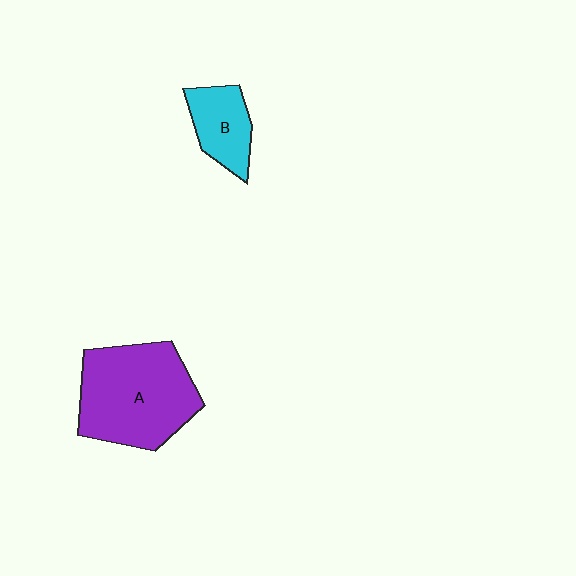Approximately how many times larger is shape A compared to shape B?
Approximately 2.4 times.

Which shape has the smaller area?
Shape B (cyan).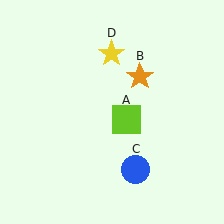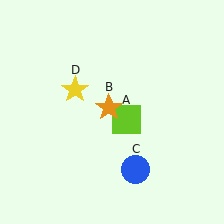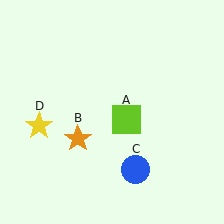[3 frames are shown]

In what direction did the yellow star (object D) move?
The yellow star (object D) moved down and to the left.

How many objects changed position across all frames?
2 objects changed position: orange star (object B), yellow star (object D).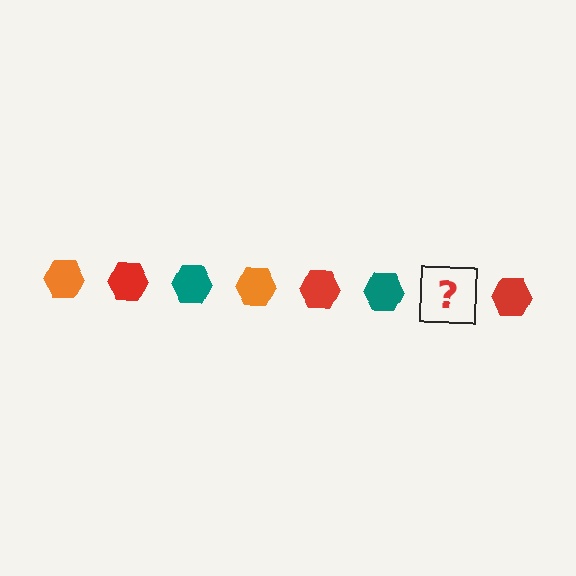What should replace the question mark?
The question mark should be replaced with an orange hexagon.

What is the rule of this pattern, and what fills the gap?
The rule is that the pattern cycles through orange, red, teal hexagons. The gap should be filled with an orange hexagon.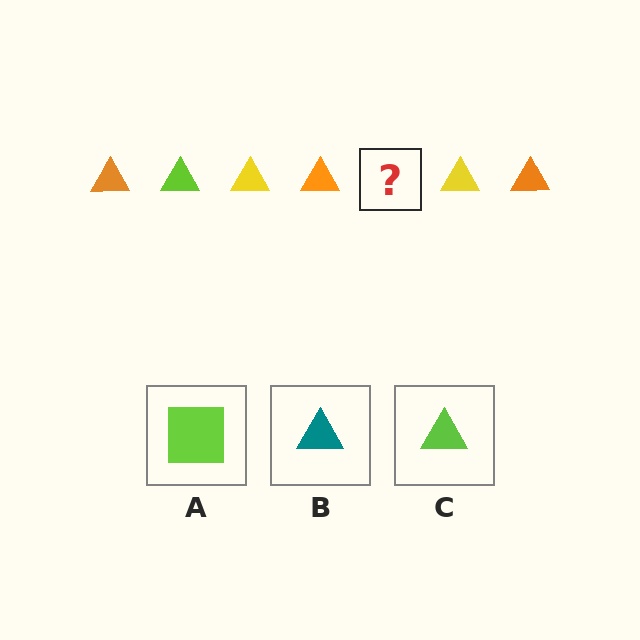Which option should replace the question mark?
Option C.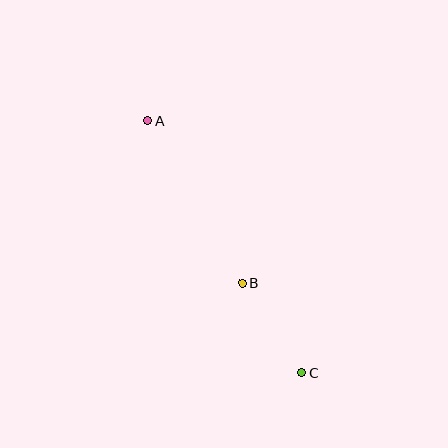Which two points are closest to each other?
Points B and C are closest to each other.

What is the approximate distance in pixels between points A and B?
The distance between A and B is approximately 188 pixels.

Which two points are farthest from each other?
Points A and C are farthest from each other.